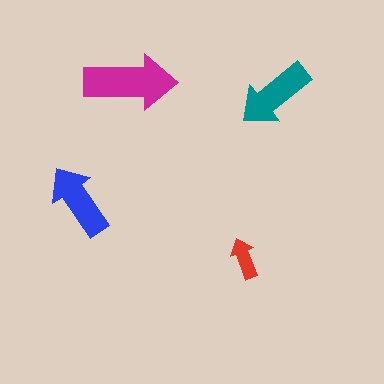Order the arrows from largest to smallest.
the magenta one, the teal one, the blue one, the red one.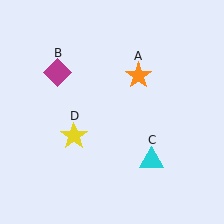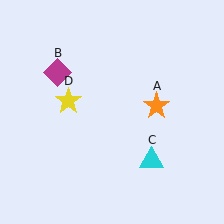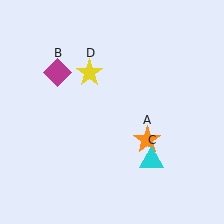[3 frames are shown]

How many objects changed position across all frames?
2 objects changed position: orange star (object A), yellow star (object D).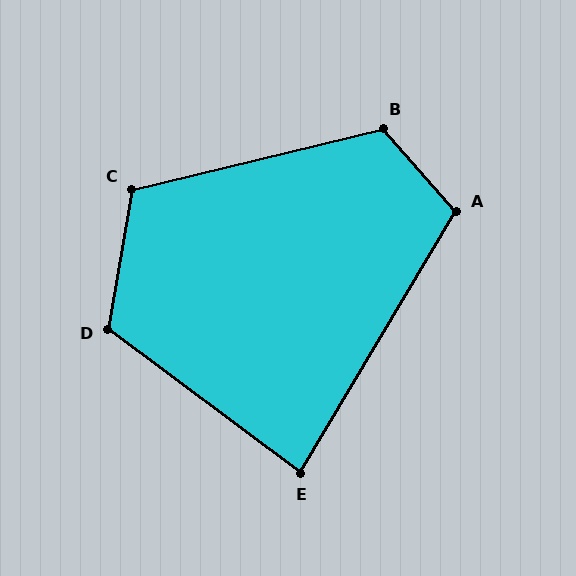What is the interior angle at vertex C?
Approximately 113 degrees (obtuse).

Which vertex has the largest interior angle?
B, at approximately 118 degrees.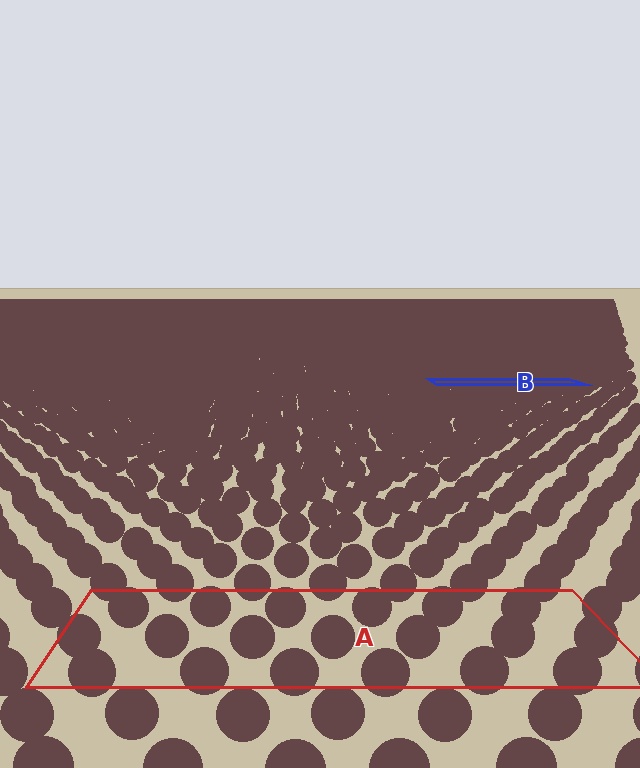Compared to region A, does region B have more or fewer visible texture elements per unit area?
Region B has more texture elements per unit area — they are packed more densely because it is farther away.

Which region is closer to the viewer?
Region A is closer. The texture elements there are larger and more spread out.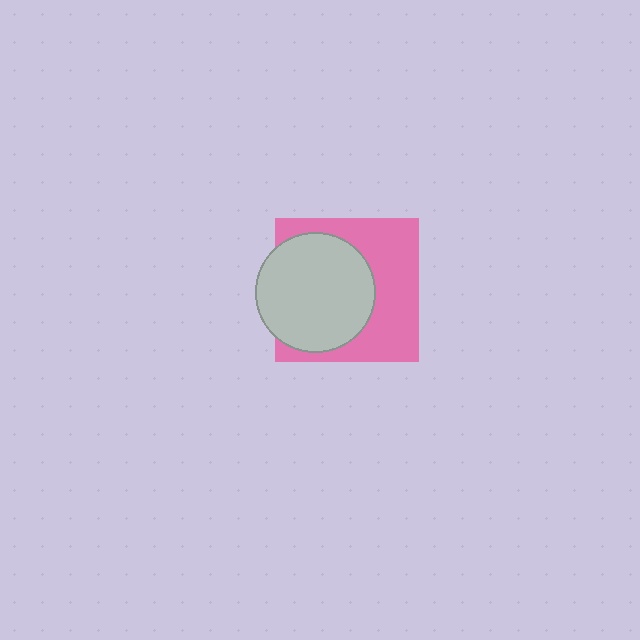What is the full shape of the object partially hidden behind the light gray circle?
The partially hidden object is a pink square.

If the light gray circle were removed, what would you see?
You would see the complete pink square.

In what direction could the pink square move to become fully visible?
The pink square could move right. That would shift it out from behind the light gray circle entirely.